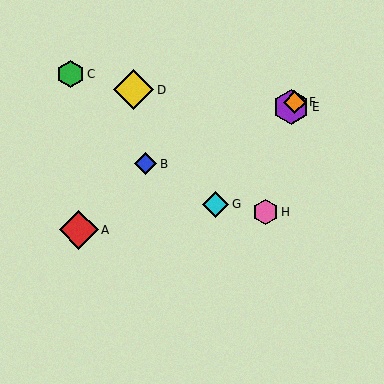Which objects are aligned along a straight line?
Objects E, F, G are aligned along a straight line.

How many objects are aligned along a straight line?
3 objects (E, F, G) are aligned along a straight line.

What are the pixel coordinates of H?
Object H is at (266, 212).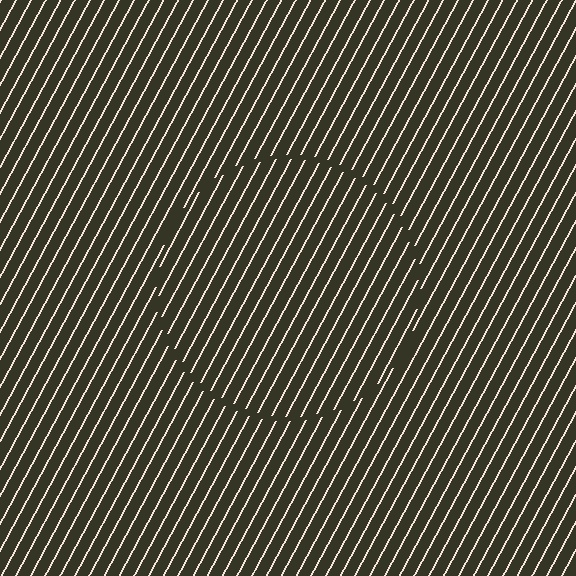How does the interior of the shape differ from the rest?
The interior of the shape contains the same grating, shifted by half a period — the contour is defined by the phase discontinuity where line-ends from the inner and outer gratings abut.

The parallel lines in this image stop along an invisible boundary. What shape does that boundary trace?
An illusory circle. The interior of the shape contains the same grating, shifted by half a period — the contour is defined by the phase discontinuity where line-ends from the inner and outer gratings abut.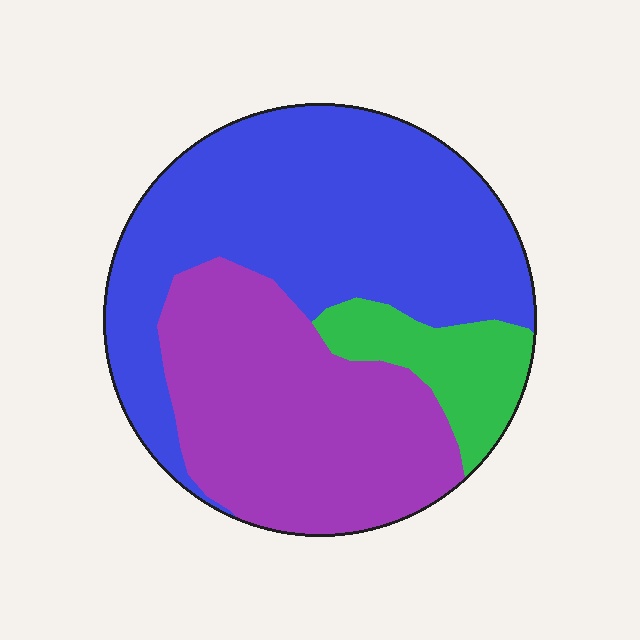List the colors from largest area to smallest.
From largest to smallest: blue, purple, green.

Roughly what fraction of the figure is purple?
Purple takes up about three eighths (3/8) of the figure.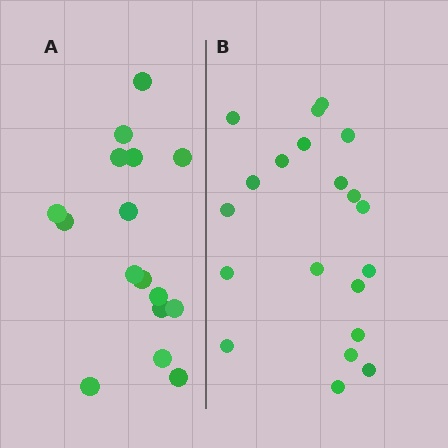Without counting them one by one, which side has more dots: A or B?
Region B (the right region) has more dots.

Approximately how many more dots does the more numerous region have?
Region B has about 4 more dots than region A.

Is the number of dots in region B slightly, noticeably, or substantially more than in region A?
Region B has noticeably more, but not dramatically so. The ratio is roughly 1.2 to 1.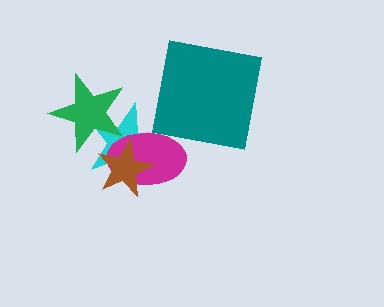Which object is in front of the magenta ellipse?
The brown star is in front of the magenta ellipse.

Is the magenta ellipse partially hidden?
Yes, it is partially covered by another shape.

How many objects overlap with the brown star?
2 objects overlap with the brown star.